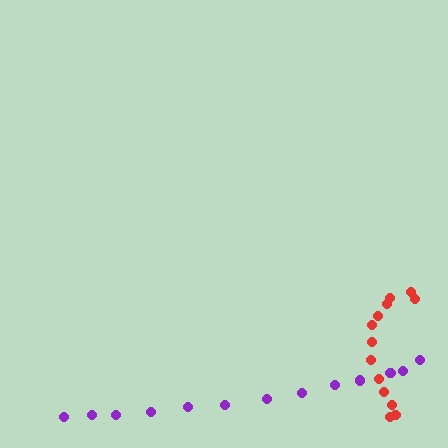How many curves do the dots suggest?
There are 2 distinct paths.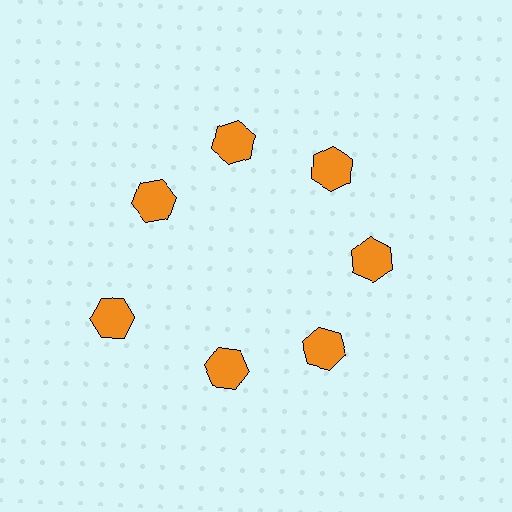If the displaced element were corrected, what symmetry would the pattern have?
It would have 7-fold rotational symmetry — the pattern would map onto itself every 51 degrees.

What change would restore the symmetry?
The symmetry would be restored by moving it inward, back onto the ring so that all 7 hexagons sit at equal angles and equal distance from the center.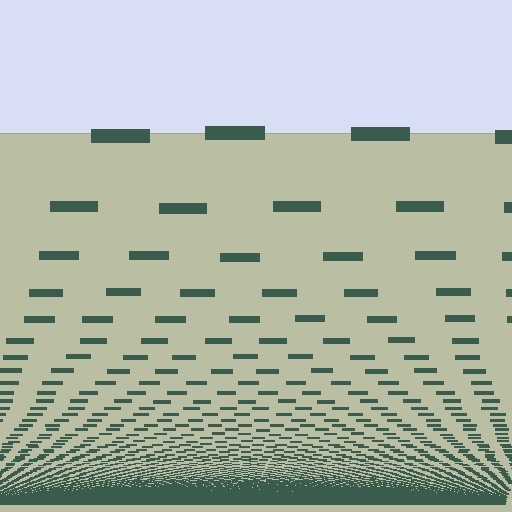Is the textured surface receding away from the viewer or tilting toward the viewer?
The surface appears to tilt toward the viewer. Texture elements get larger and sparser toward the top.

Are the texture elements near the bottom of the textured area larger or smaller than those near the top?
Smaller. The gradient is inverted — elements near the bottom are smaller and denser.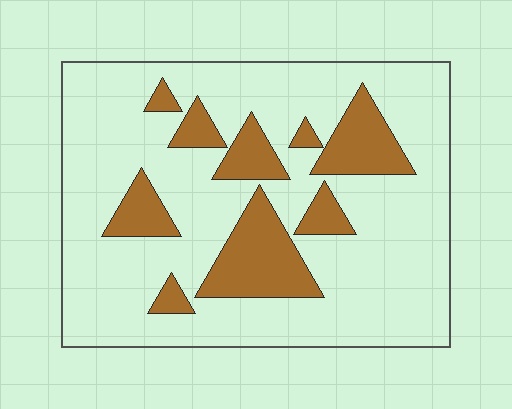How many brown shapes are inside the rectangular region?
9.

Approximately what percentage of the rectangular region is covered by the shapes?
Approximately 20%.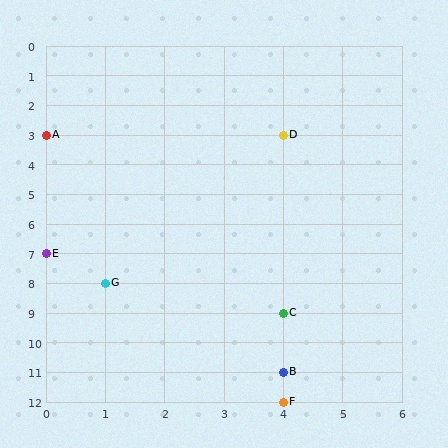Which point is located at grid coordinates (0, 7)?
Point E is at (0, 7).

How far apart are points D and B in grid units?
Points D and B are 8 rows apart.